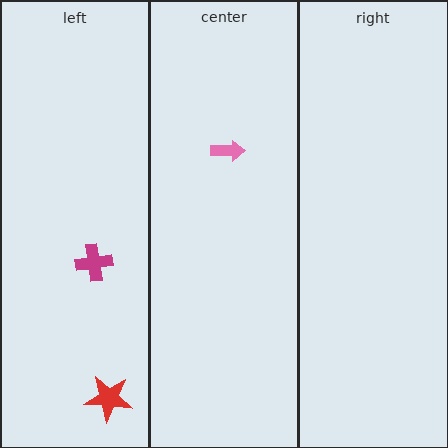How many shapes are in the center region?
1.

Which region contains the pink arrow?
The center region.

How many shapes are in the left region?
2.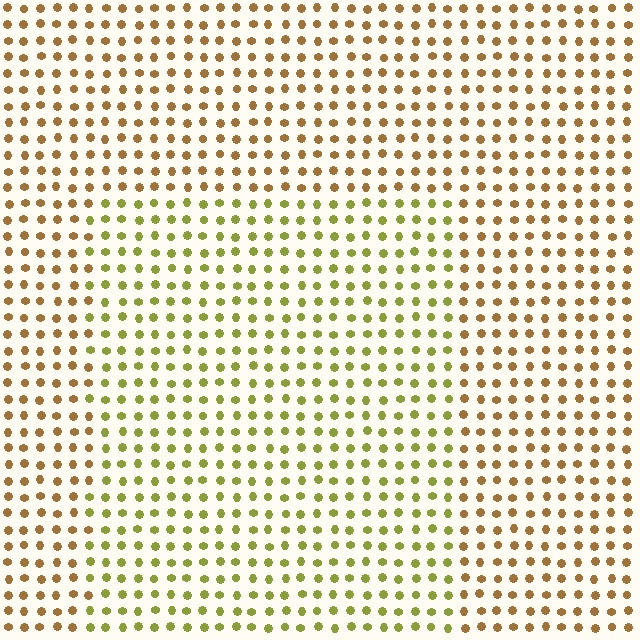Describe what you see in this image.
The image is filled with small brown elements in a uniform arrangement. A rectangle-shaped region is visible where the elements are tinted to a slightly different hue, forming a subtle color boundary.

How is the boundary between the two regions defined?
The boundary is defined purely by a slight shift in hue (about 41 degrees). Spacing, size, and orientation are identical on both sides.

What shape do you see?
I see a rectangle.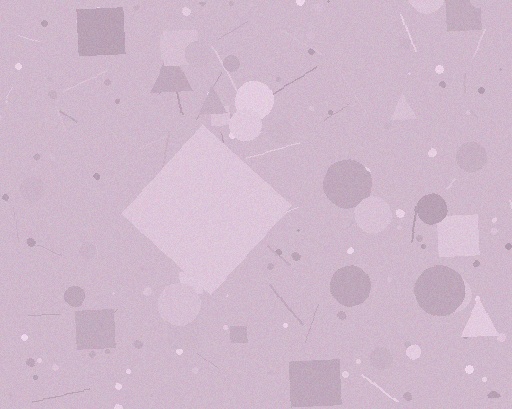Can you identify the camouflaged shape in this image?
The camouflaged shape is a diamond.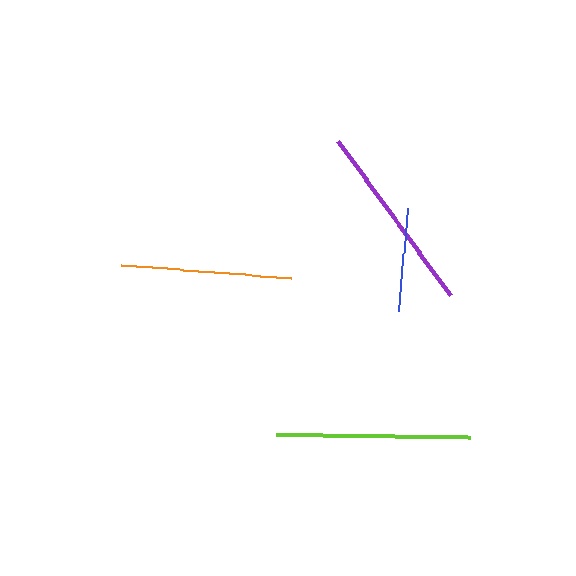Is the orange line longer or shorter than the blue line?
The orange line is longer than the blue line.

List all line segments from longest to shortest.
From longest to shortest: lime, purple, orange, blue.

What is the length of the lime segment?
The lime segment is approximately 194 pixels long.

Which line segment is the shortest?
The blue line is the shortest at approximately 103 pixels.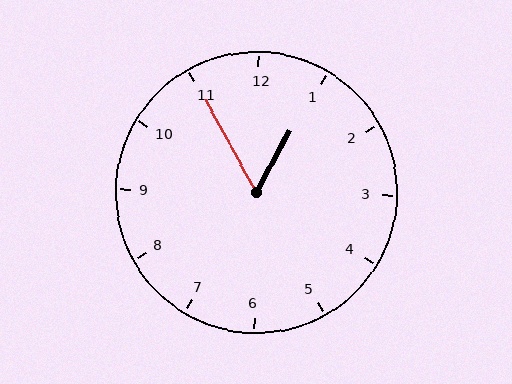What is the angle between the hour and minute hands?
Approximately 58 degrees.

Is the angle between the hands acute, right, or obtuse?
It is acute.